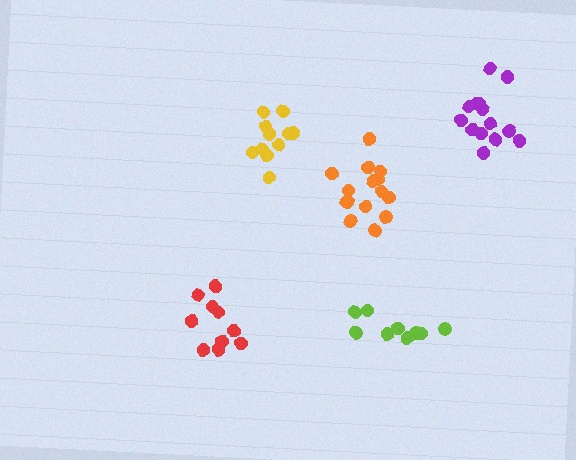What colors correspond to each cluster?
The clusters are colored: lime, yellow, red, orange, purple.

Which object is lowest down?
The red cluster is bottommost.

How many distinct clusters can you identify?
There are 5 distinct clusters.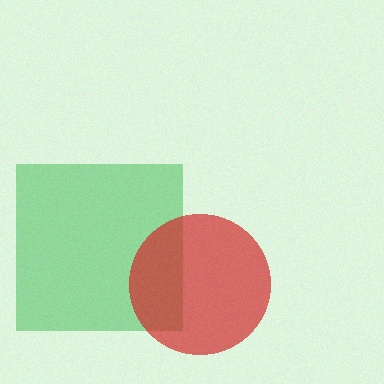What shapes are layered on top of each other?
The layered shapes are: a green square, a red circle.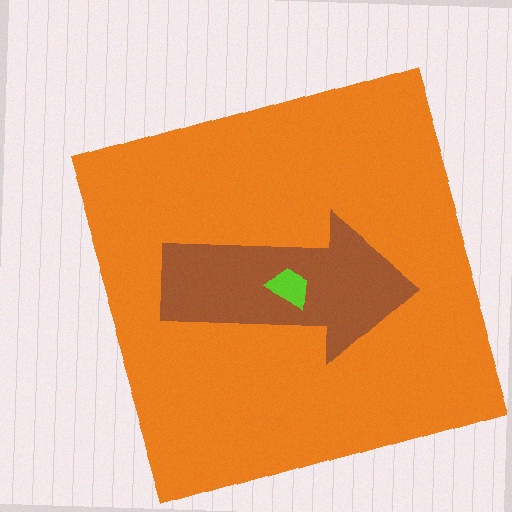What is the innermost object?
The lime trapezoid.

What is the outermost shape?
The orange square.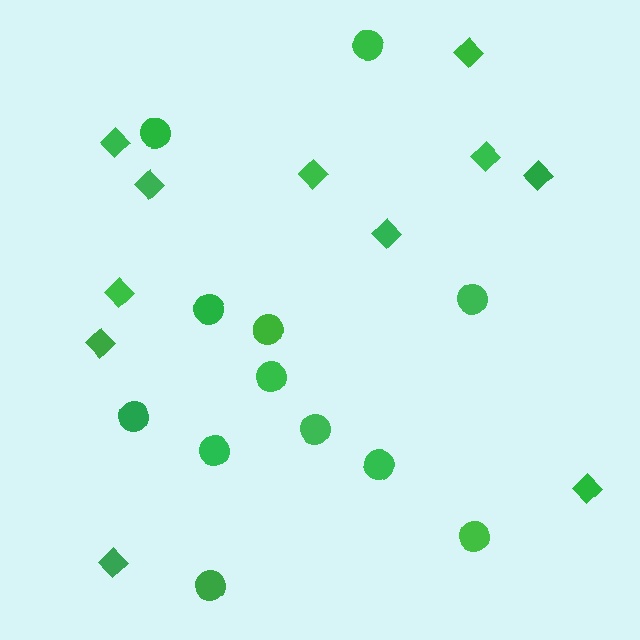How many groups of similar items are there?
There are 2 groups: one group of diamonds (11) and one group of circles (12).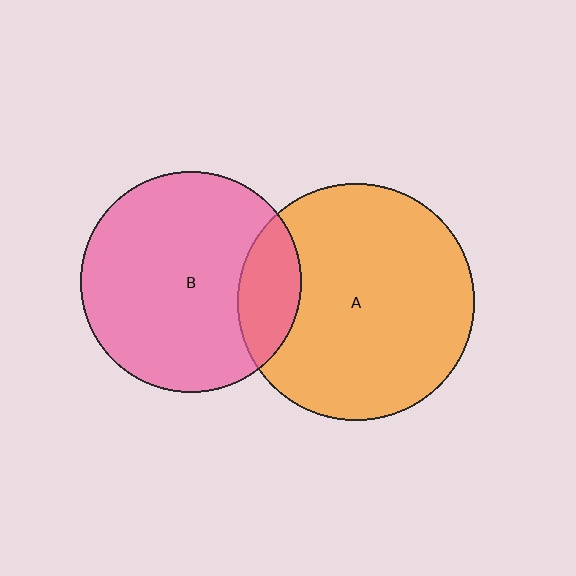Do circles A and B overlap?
Yes.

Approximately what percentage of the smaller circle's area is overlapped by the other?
Approximately 15%.